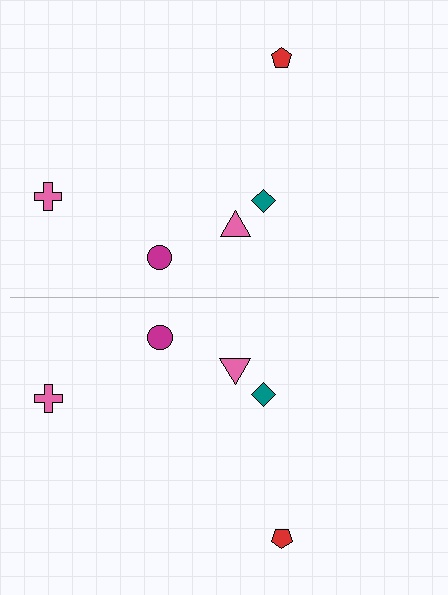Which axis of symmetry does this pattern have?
The pattern has a horizontal axis of symmetry running through the center of the image.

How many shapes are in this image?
There are 10 shapes in this image.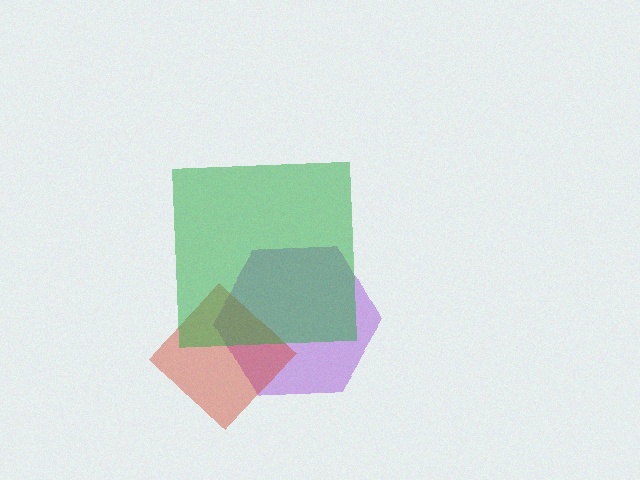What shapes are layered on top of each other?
The layered shapes are: a purple hexagon, a red diamond, a green square.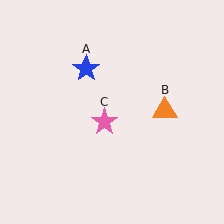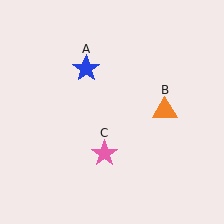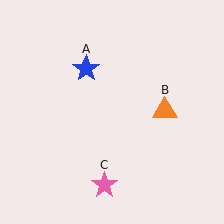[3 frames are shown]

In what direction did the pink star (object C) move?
The pink star (object C) moved down.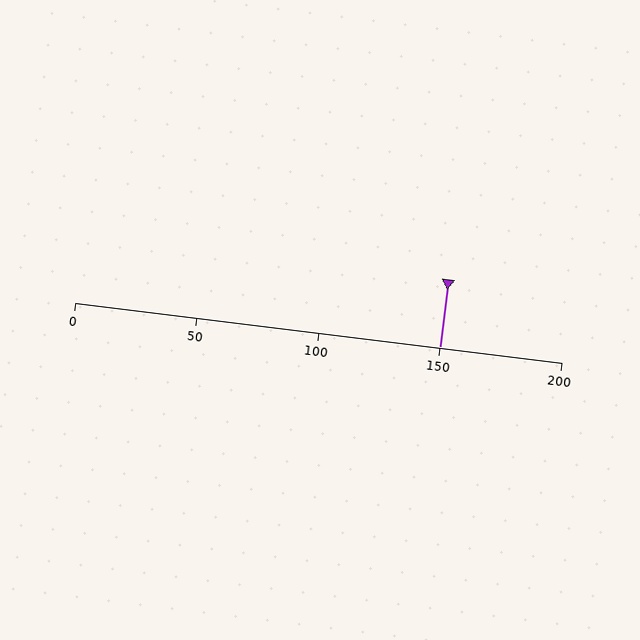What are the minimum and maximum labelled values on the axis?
The axis runs from 0 to 200.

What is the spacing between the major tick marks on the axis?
The major ticks are spaced 50 apart.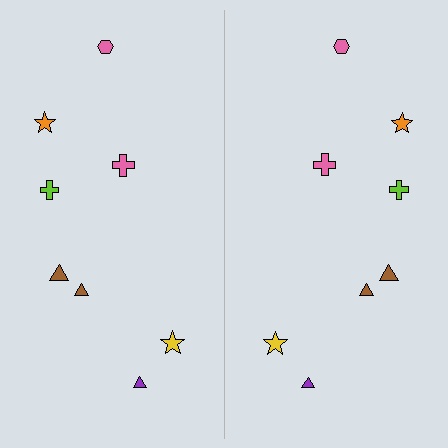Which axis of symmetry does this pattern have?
The pattern has a vertical axis of symmetry running through the center of the image.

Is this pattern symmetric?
Yes, this pattern has bilateral (reflection) symmetry.